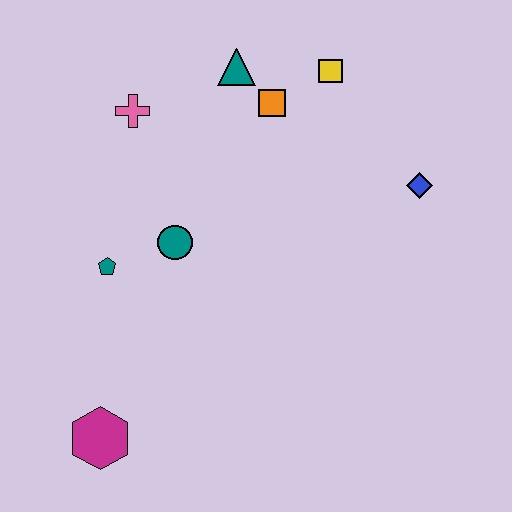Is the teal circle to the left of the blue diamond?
Yes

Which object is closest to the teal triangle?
The orange square is closest to the teal triangle.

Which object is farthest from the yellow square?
The magenta hexagon is farthest from the yellow square.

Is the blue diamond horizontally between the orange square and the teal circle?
No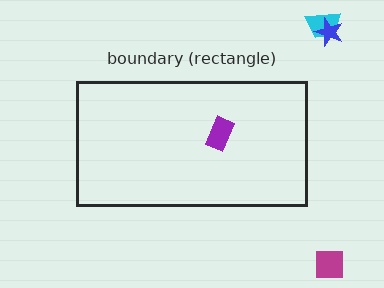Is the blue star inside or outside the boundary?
Outside.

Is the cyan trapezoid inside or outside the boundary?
Outside.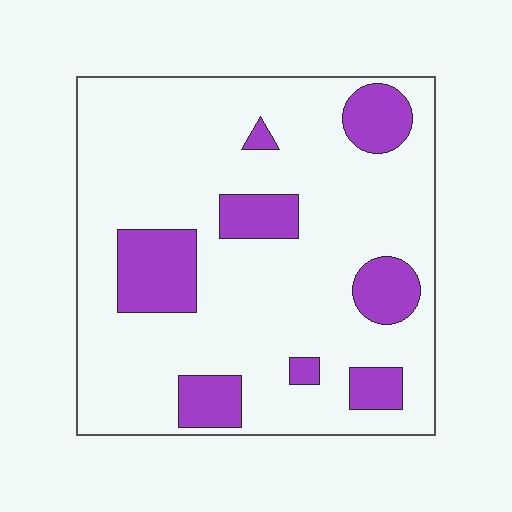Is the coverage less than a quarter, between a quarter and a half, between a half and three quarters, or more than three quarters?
Less than a quarter.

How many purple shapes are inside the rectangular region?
8.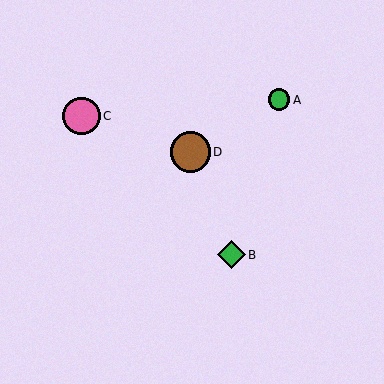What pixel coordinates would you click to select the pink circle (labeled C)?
Click at (82, 116) to select the pink circle C.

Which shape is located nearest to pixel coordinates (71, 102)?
The pink circle (labeled C) at (82, 116) is nearest to that location.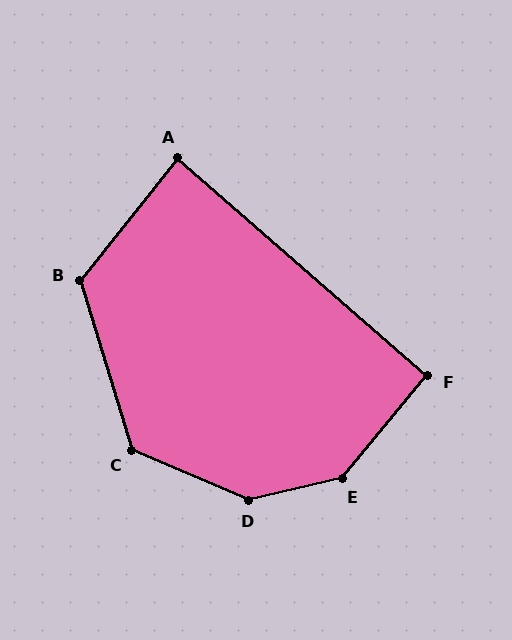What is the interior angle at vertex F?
Approximately 91 degrees (approximately right).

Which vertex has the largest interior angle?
D, at approximately 144 degrees.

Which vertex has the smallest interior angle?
A, at approximately 87 degrees.